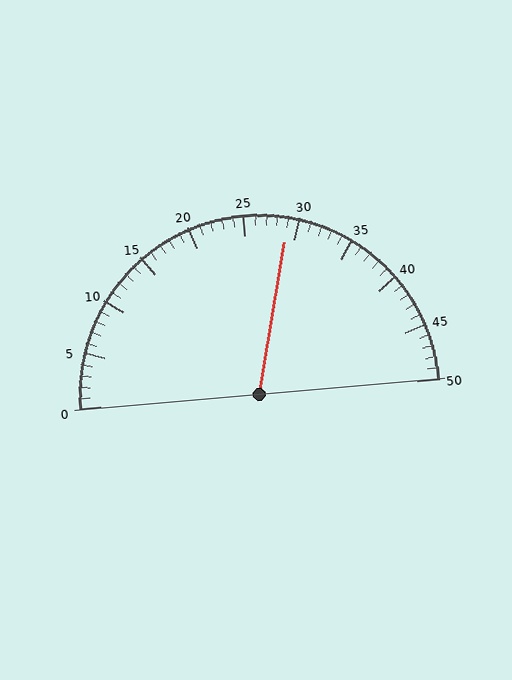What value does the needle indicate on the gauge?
The needle indicates approximately 29.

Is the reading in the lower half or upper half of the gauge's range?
The reading is in the upper half of the range (0 to 50).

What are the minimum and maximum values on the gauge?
The gauge ranges from 0 to 50.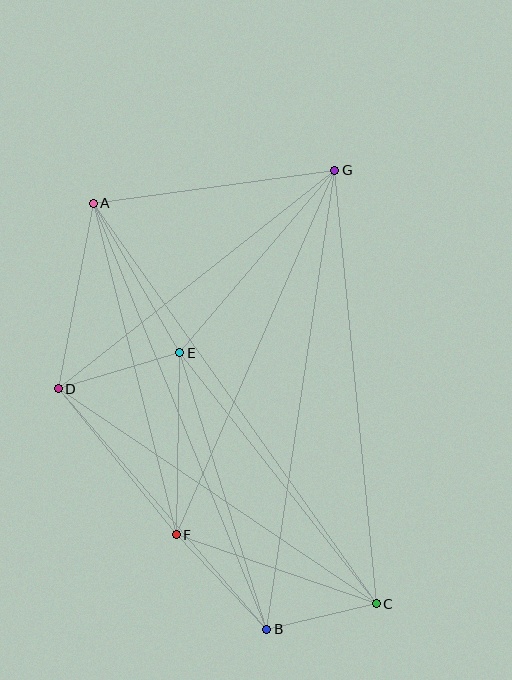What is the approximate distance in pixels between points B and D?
The distance between B and D is approximately 318 pixels.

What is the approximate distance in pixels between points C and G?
The distance between C and G is approximately 436 pixels.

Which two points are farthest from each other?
Points A and C are farthest from each other.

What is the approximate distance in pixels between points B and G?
The distance between B and G is approximately 464 pixels.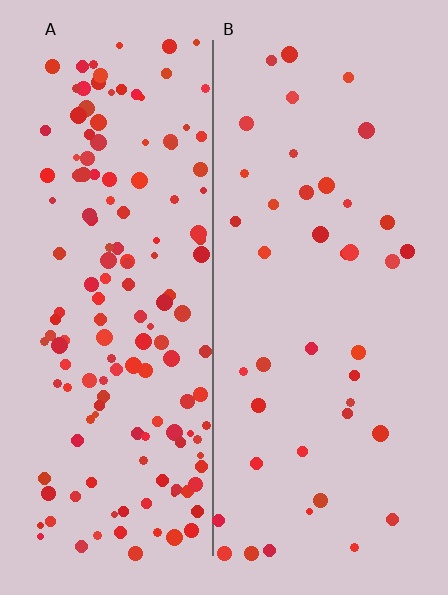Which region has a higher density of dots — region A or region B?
A (the left).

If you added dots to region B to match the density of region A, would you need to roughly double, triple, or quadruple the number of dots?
Approximately quadruple.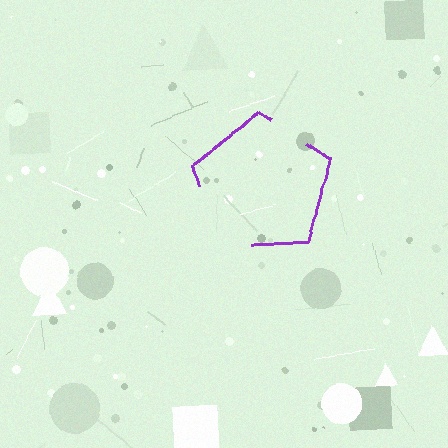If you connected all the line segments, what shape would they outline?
They would outline a pentagon.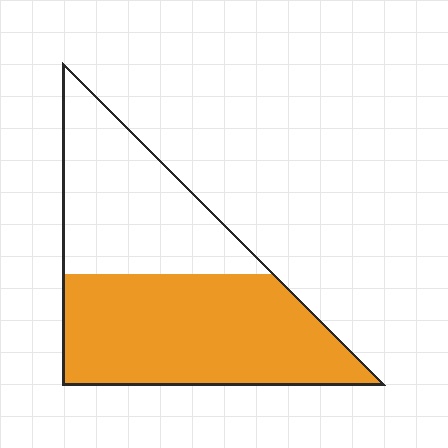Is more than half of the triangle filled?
Yes.